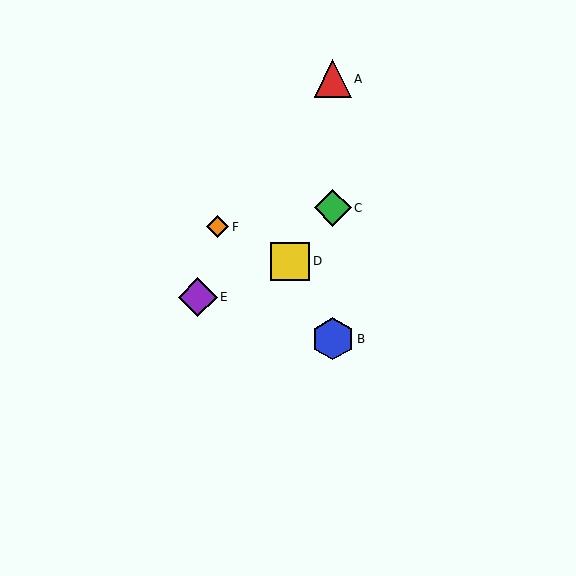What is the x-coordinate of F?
Object F is at x≈218.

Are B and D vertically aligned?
No, B is at x≈333 and D is at x≈290.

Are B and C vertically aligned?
Yes, both are at x≈333.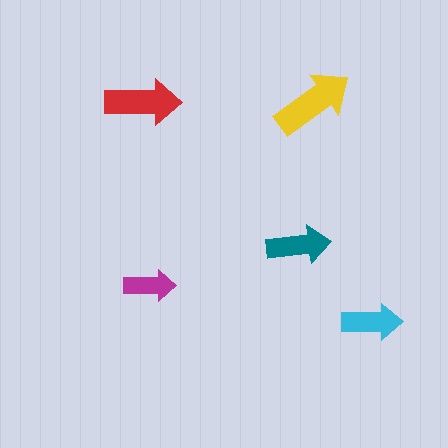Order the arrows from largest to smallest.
the yellow one, the red one, the teal one, the cyan one, the magenta one.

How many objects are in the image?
There are 5 objects in the image.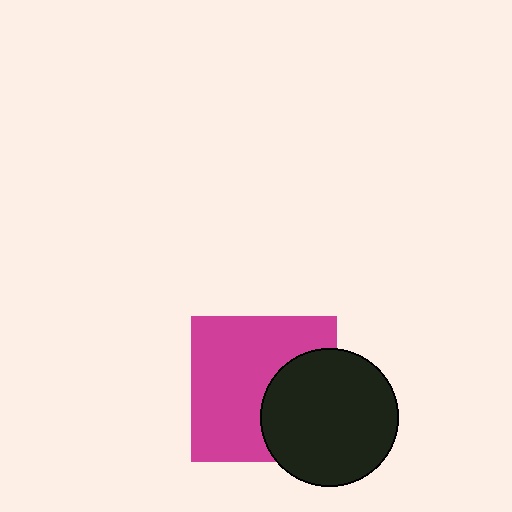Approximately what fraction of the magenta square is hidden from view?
Roughly 35% of the magenta square is hidden behind the black circle.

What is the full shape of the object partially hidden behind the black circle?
The partially hidden object is a magenta square.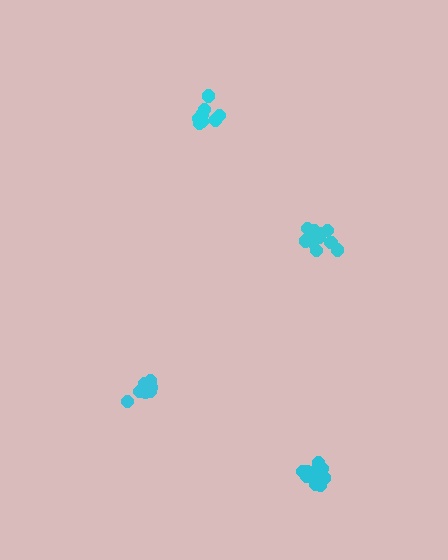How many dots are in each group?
Group 1: 8 dots, Group 2: 11 dots, Group 3: 12 dots, Group 4: 8 dots (39 total).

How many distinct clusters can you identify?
There are 4 distinct clusters.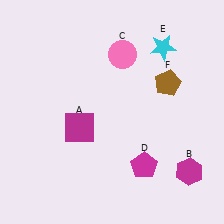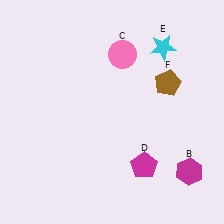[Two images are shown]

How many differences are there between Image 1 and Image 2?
There is 1 difference between the two images.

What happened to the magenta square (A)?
The magenta square (A) was removed in Image 2. It was in the bottom-left area of Image 1.